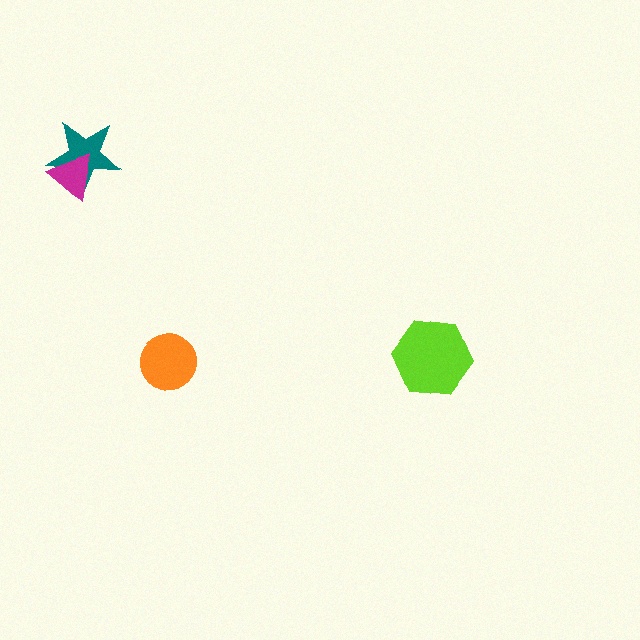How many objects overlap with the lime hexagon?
0 objects overlap with the lime hexagon.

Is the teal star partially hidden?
Yes, it is partially covered by another shape.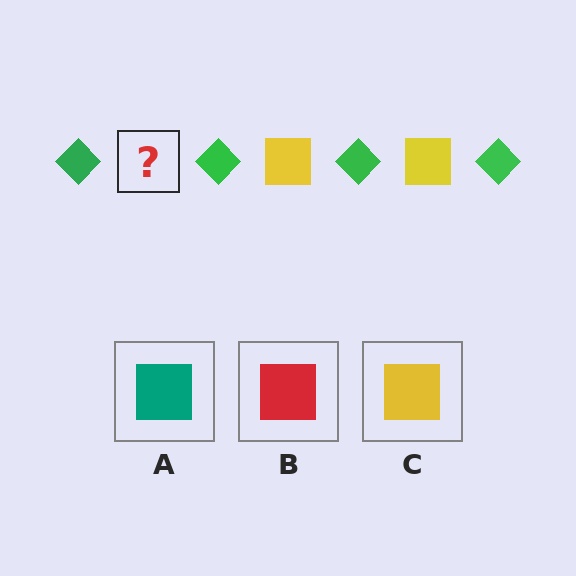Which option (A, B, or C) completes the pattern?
C.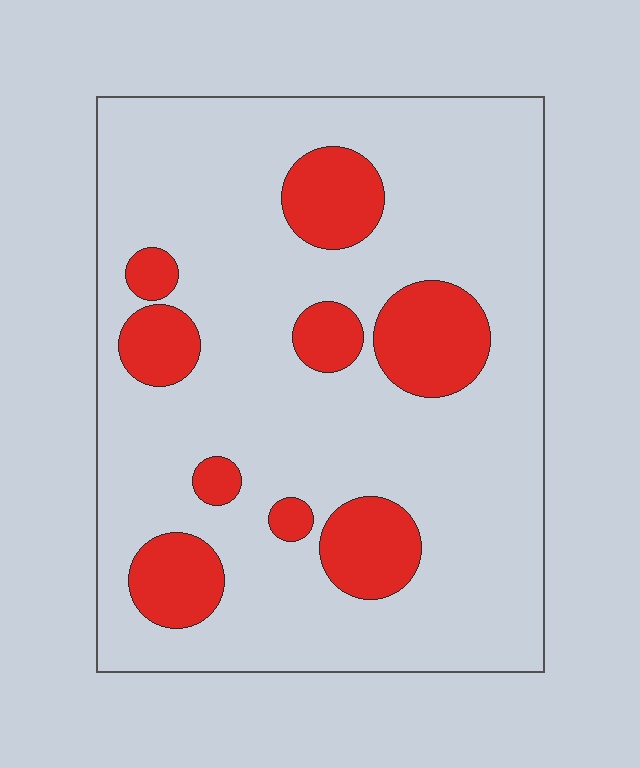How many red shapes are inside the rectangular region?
9.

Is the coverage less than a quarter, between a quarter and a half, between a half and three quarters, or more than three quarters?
Less than a quarter.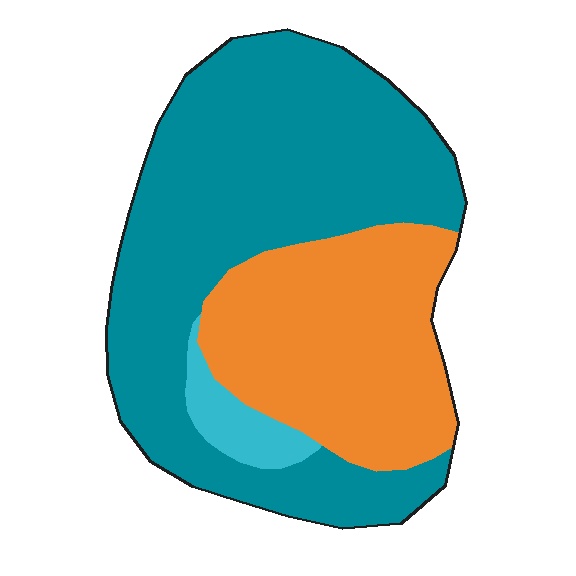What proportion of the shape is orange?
Orange covers around 35% of the shape.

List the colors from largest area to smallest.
From largest to smallest: teal, orange, cyan.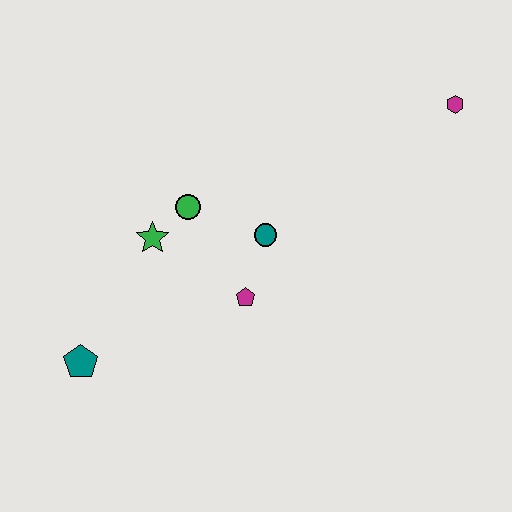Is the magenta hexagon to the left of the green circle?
No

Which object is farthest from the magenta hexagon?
The teal pentagon is farthest from the magenta hexagon.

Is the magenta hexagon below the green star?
No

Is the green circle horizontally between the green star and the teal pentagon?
No